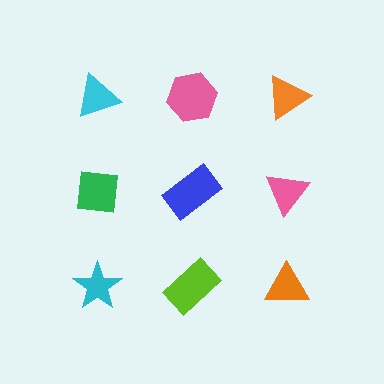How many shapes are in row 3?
3 shapes.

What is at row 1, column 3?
An orange triangle.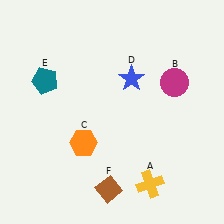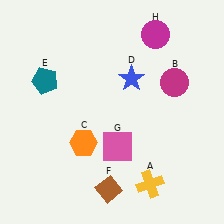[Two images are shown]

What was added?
A pink square (G), a magenta circle (H) were added in Image 2.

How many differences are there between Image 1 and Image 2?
There are 2 differences between the two images.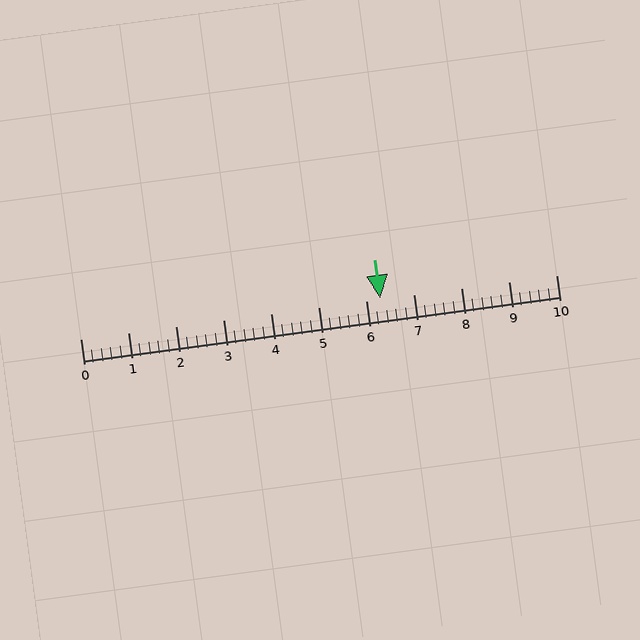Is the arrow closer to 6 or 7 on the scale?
The arrow is closer to 6.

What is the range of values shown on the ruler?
The ruler shows values from 0 to 10.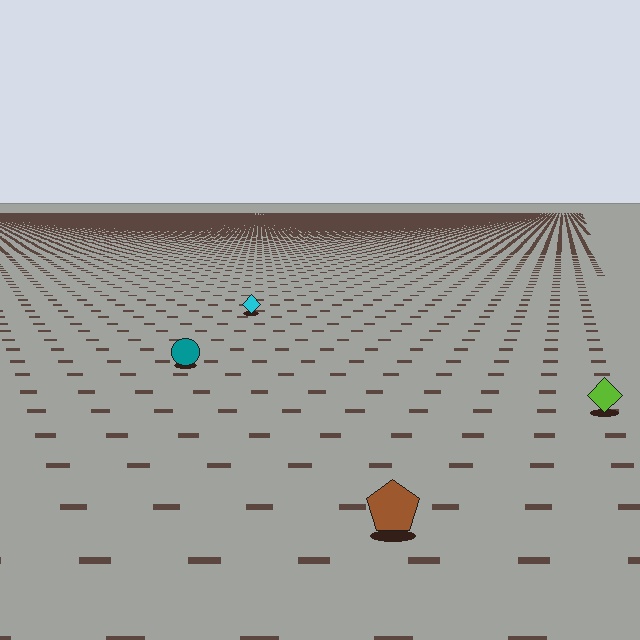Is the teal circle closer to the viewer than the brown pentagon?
No. The brown pentagon is closer — you can tell from the texture gradient: the ground texture is coarser near it.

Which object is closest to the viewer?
The brown pentagon is closest. The texture marks near it are larger and more spread out.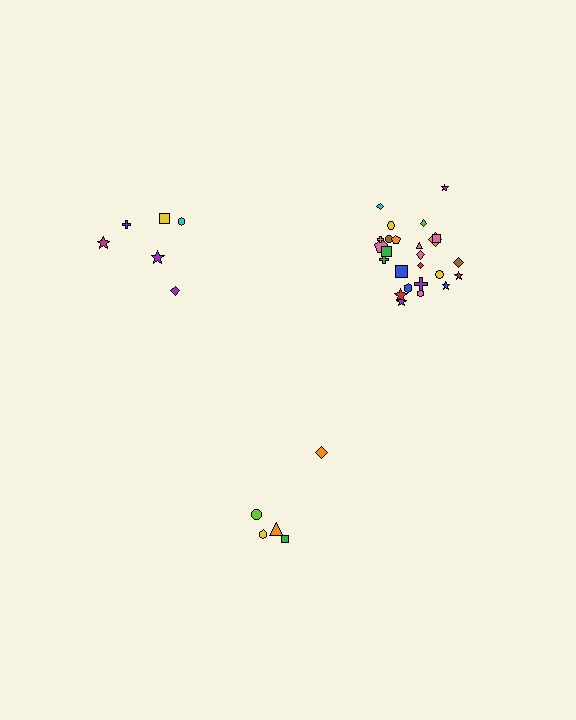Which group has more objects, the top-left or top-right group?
The top-right group.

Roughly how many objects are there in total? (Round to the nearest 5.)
Roughly 35 objects in total.